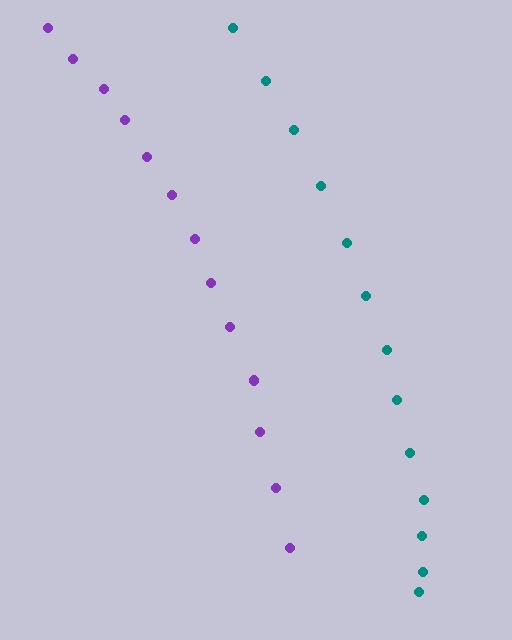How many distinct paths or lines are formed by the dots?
There are 2 distinct paths.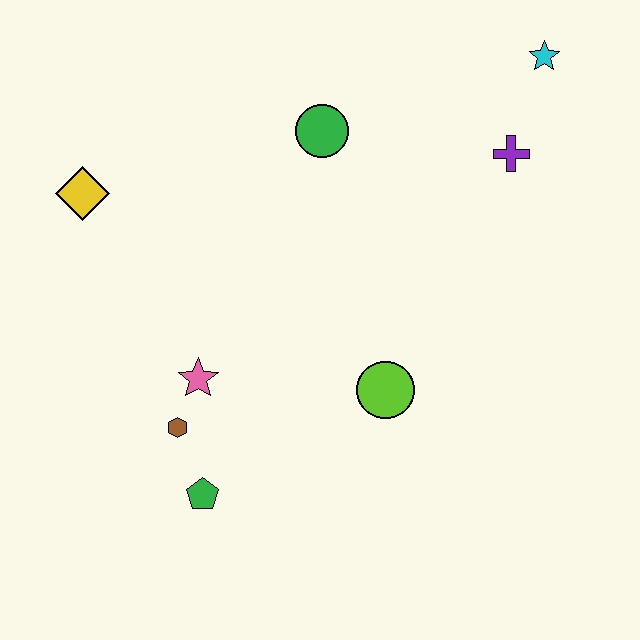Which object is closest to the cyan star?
The purple cross is closest to the cyan star.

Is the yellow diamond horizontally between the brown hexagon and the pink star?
No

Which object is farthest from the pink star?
The cyan star is farthest from the pink star.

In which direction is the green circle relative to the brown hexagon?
The green circle is above the brown hexagon.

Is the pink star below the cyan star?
Yes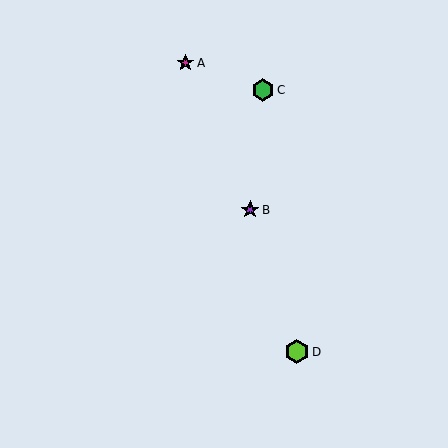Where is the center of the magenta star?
The center of the magenta star is at (185, 63).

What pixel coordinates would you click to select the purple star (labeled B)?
Click at (250, 210) to select the purple star B.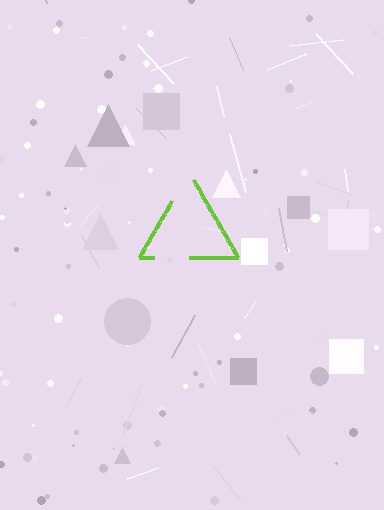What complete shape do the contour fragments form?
The contour fragments form a triangle.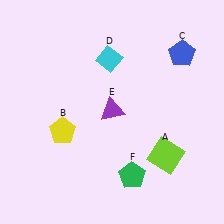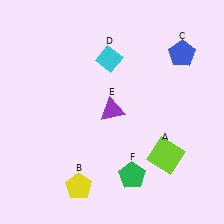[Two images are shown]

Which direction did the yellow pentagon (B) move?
The yellow pentagon (B) moved down.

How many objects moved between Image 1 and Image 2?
1 object moved between the two images.